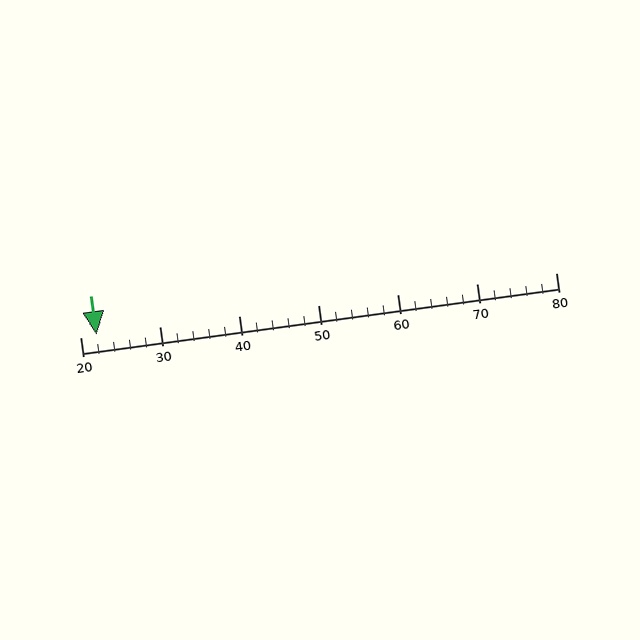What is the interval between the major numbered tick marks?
The major tick marks are spaced 10 units apart.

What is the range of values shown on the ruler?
The ruler shows values from 20 to 80.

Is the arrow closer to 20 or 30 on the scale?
The arrow is closer to 20.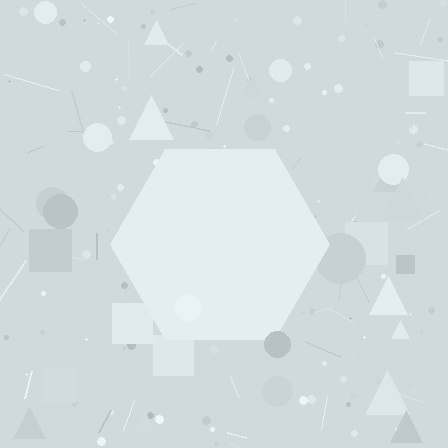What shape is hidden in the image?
A hexagon is hidden in the image.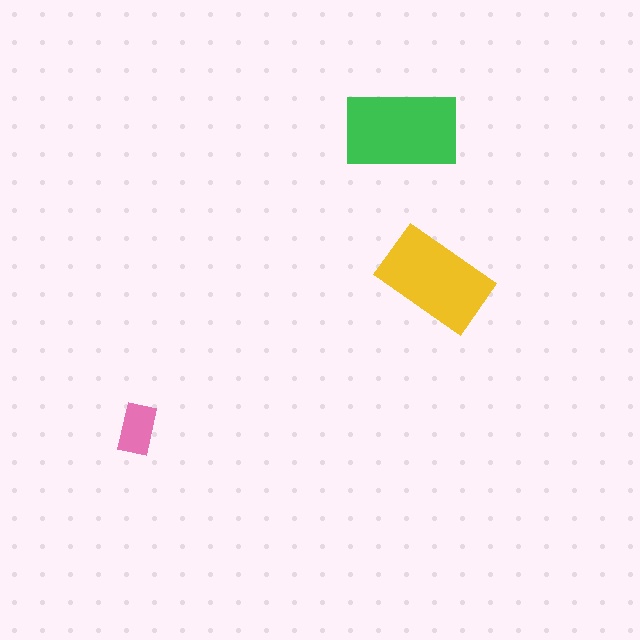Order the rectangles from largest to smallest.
the green one, the yellow one, the pink one.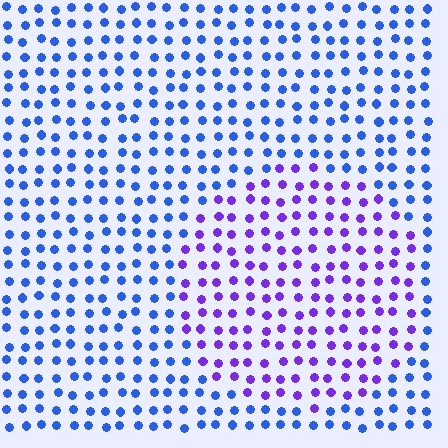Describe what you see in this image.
The image is filled with small blue elements in a uniform arrangement. A circle-shaped region is visible where the elements are tinted to a slightly different hue, forming a subtle color boundary.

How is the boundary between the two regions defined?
The boundary is defined purely by a slight shift in hue (about 43 degrees). Spacing, size, and orientation are identical on both sides.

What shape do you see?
I see a circle.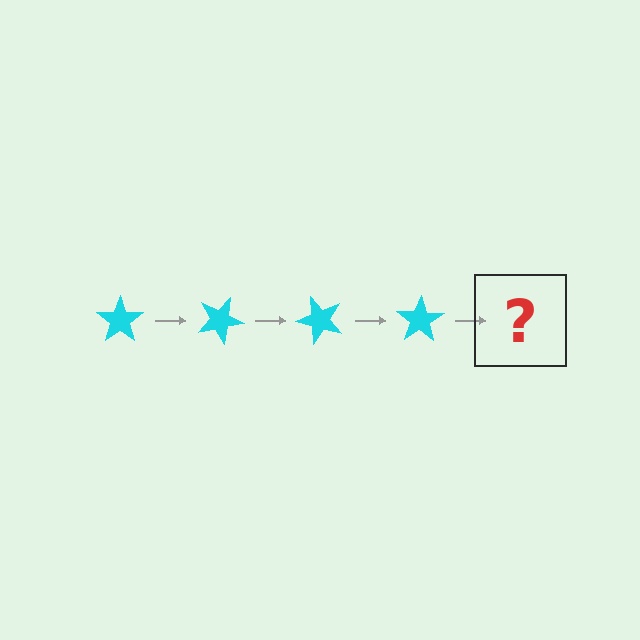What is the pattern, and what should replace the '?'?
The pattern is that the star rotates 25 degrees each step. The '?' should be a cyan star rotated 100 degrees.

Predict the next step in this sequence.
The next step is a cyan star rotated 100 degrees.